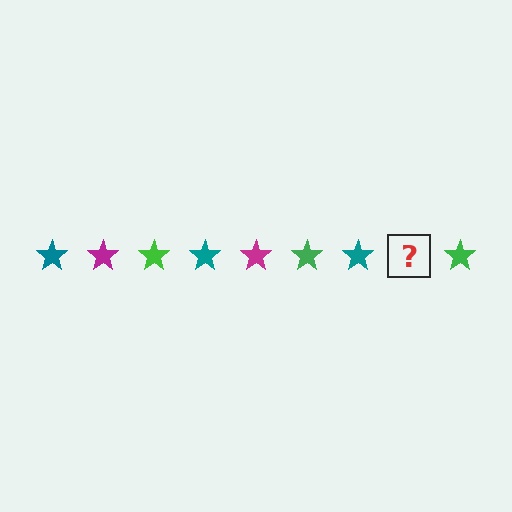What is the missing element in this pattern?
The missing element is a magenta star.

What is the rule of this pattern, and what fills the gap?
The rule is that the pattern cycles through teal, magenta, green stars. The gap should be filled with a magenta star.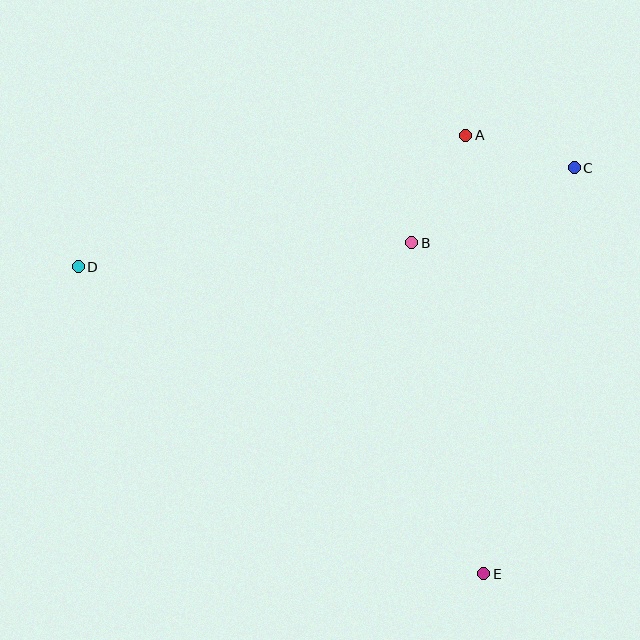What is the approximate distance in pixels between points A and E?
The distance between A and E is approximately 439 pixels.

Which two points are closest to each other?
Points A and C are closest to each other.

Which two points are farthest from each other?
Points D and E are farthest from each other.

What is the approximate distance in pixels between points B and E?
The distance between B and E is approximately 339 pixels.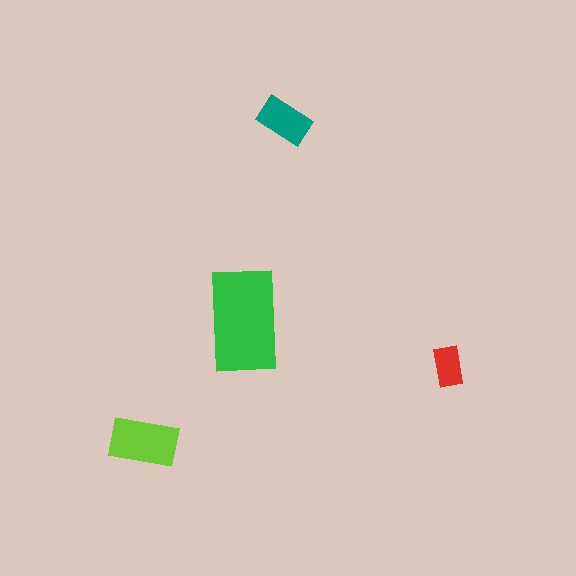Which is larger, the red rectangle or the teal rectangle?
The teal one.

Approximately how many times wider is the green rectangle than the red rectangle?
About 2.5 times wider.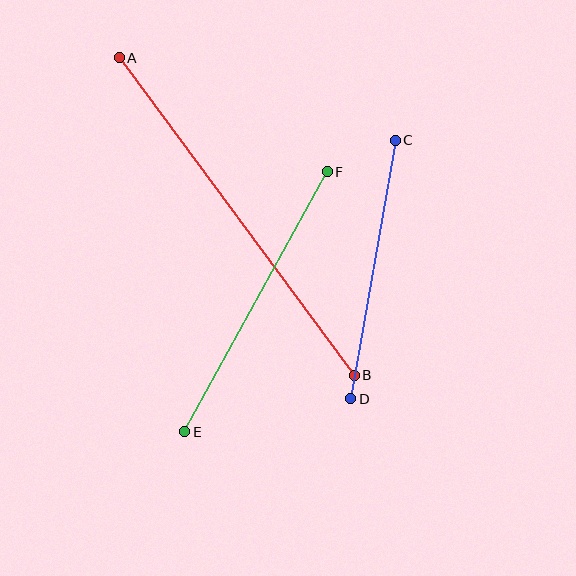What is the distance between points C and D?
The distance is approximately 263 pixels.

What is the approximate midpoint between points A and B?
The midpoint is at approximately (237, 217) pixels.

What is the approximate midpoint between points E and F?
The midpoint is at approximately (256, 302) pixels.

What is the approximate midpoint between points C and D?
The midpoint is at approximately (373, 269) pixels.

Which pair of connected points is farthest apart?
Points A and B are farthest apart.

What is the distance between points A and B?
The distance is approximately 395 pixels.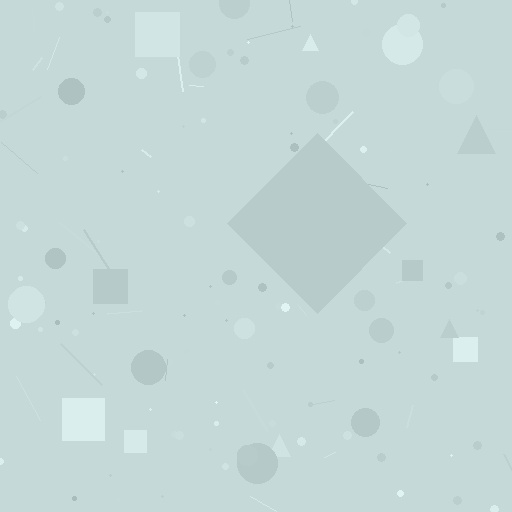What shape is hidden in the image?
A diamond is hidden in the image.